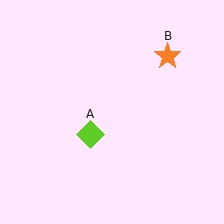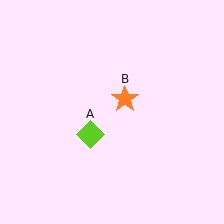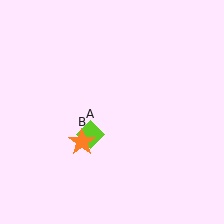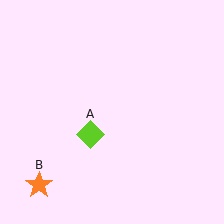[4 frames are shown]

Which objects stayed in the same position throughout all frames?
Lime diamond (object A) remained stationary.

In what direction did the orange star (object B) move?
The orange star (object B) moved down and to the left.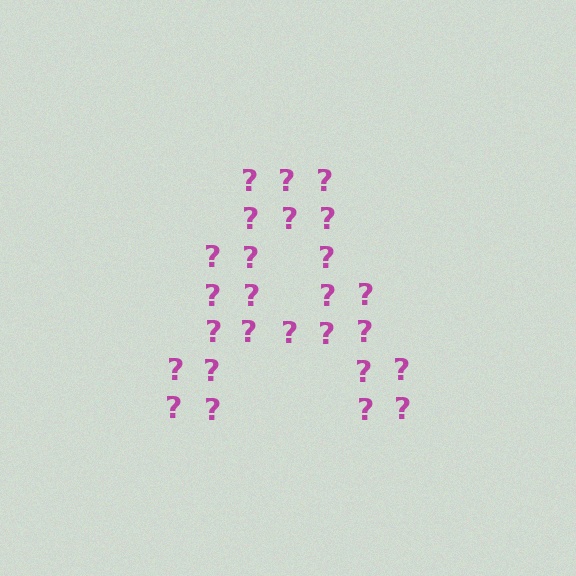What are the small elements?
The small elements are question marks.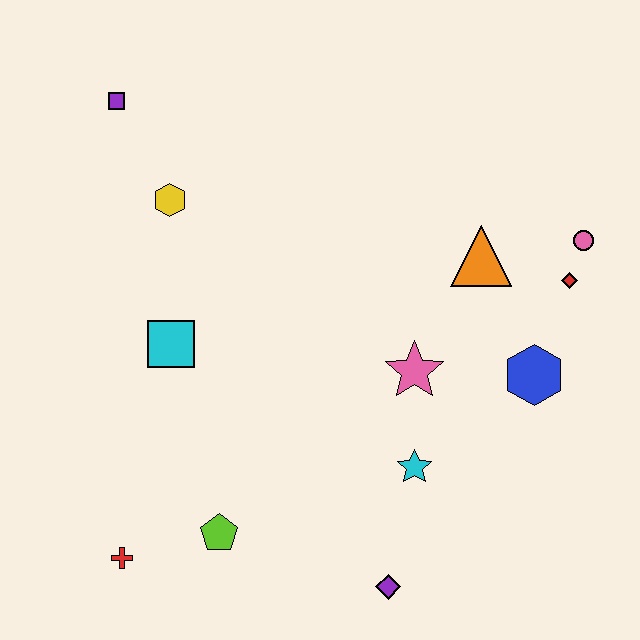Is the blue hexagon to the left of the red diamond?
Yes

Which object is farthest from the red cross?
The pink circle is farthest from the red cross.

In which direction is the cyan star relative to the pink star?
The cyan star is below the pink star.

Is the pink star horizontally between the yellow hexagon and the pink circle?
Yes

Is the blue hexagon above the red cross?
Yes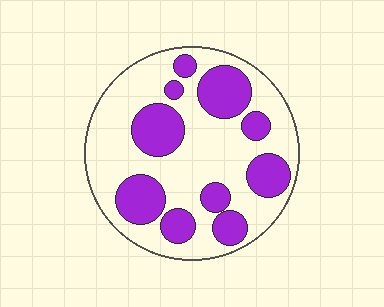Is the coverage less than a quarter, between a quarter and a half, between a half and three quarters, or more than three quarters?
Between a quarter and a half.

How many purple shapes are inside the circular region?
10.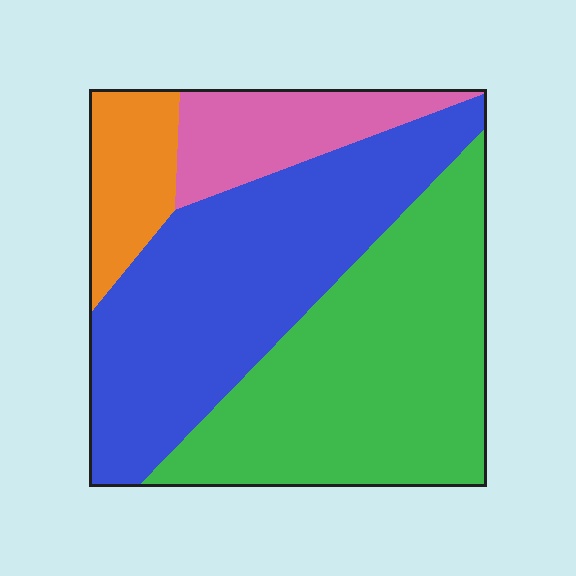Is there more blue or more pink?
Blue.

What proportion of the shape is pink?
Pink takes up about one eighth (1/8) of the shape.